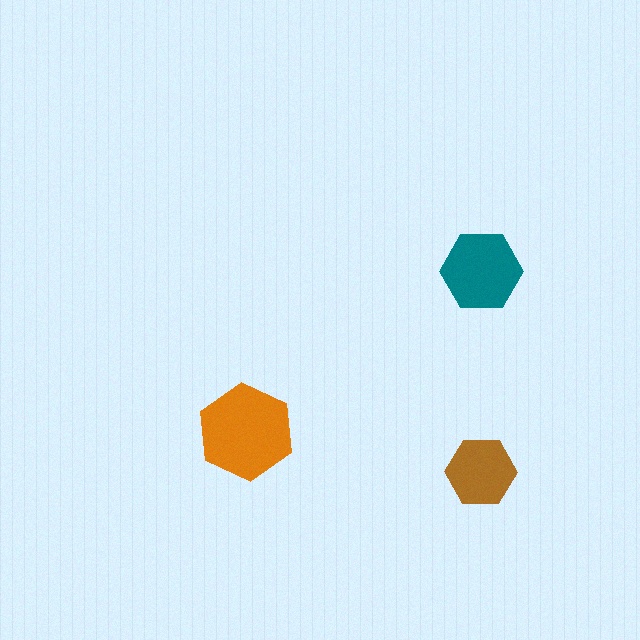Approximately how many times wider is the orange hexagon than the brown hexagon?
About 1.5 times wider.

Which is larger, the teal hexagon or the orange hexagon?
The orange one.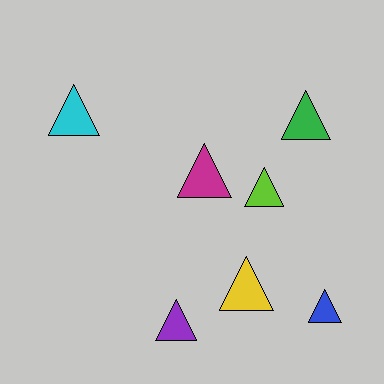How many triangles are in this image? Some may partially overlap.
There are 7 triangles.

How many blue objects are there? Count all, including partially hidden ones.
There is 1 blue object.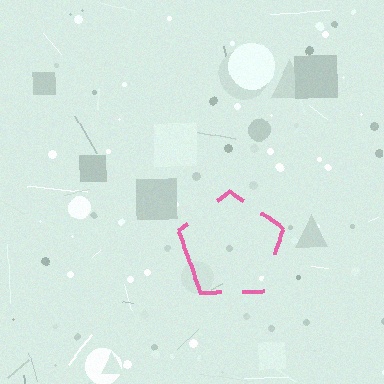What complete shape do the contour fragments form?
The contour fragments form a pentagon.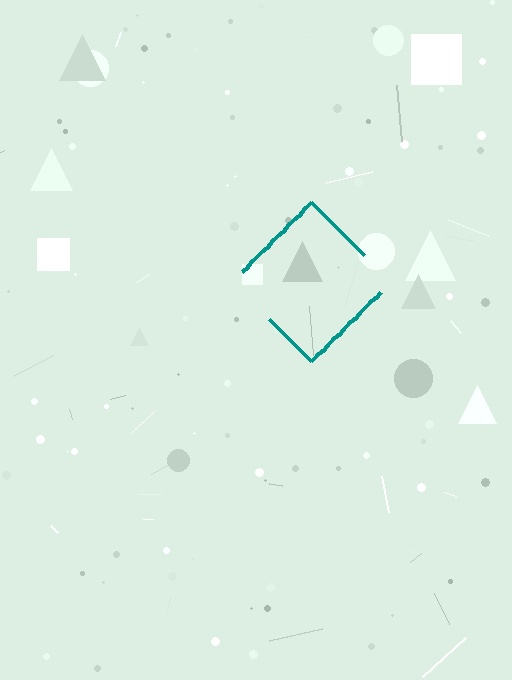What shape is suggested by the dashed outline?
The dashed outline suggests a diamond.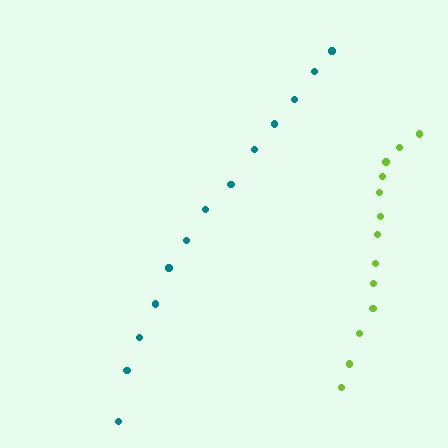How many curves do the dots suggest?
There are 2 distinct paths.